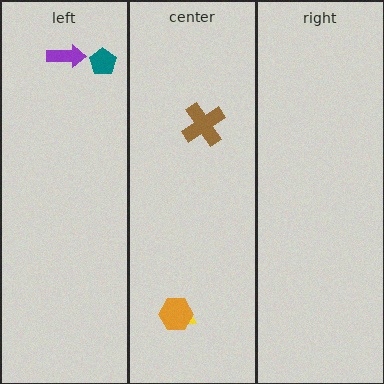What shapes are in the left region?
The teal pentagon, the purple arrow.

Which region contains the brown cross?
The center region.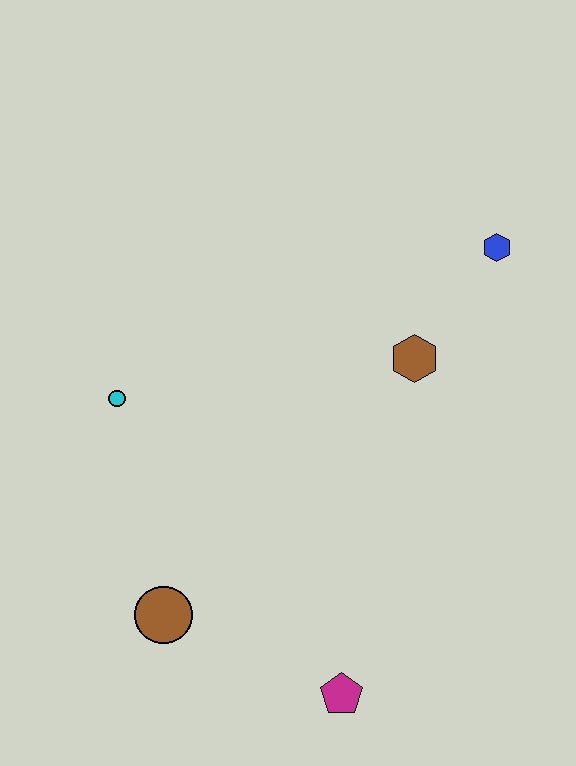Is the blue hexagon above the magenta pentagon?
Yes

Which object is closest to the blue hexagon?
The brown hexagon is closest to the blue hexagon.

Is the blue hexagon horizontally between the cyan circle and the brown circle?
No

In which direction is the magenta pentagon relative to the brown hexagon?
The magenta pentagon is below the brown hexagon.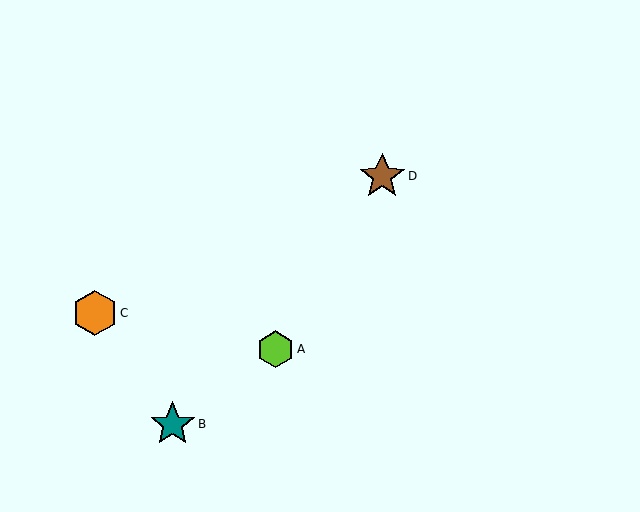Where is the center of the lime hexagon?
The center of the lime hexagon is at (276, 349).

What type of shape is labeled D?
Shape D is a brown star.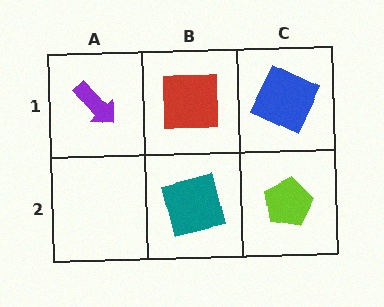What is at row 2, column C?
A lime pentagon.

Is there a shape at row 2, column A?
No, that cell is empty.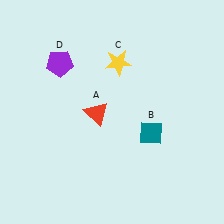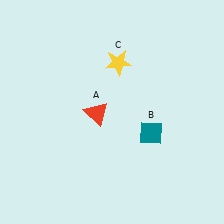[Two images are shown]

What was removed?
The purple pentagon (D) was removed in Image 2.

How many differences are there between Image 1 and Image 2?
There is 1 difference between the two images.